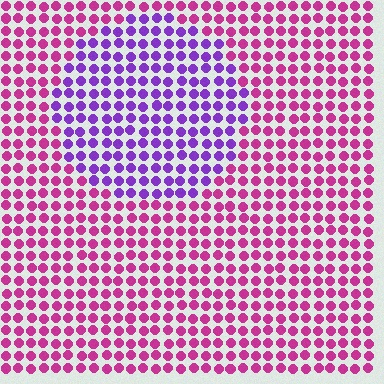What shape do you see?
I see a circle.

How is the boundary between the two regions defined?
The boundary is defined purely by a slight shift in hue (about 47 degrees). Spacing, size, and orientation are identical on both sides.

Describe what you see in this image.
The image is filled with small magenta elements in a uniform arrangement. A circle-shaped region is visible where the elements are tinted to a slightly different hue, forming a subtle color boundary.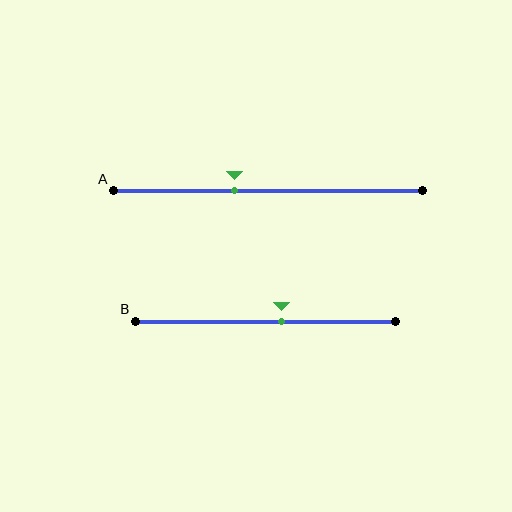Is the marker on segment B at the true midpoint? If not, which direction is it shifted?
No, the marker on segment B is shifted to the right by about 6% of the segment length.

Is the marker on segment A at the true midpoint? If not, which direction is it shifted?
No, the marker on segment A is shifted to the left by about 11% of the segment length.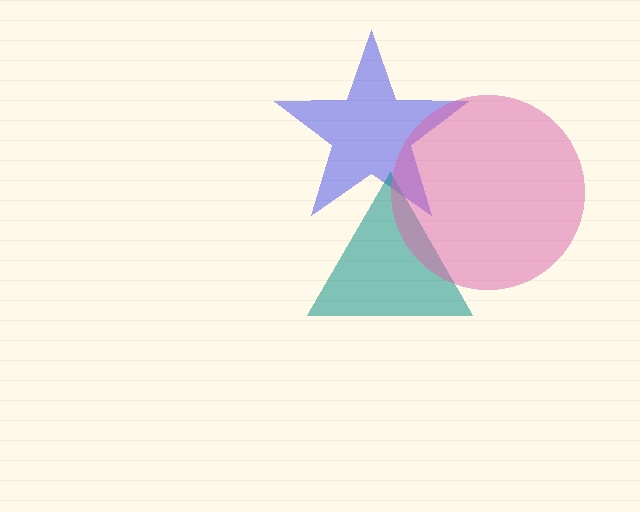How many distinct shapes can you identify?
There are 3 distinct shapes: a blue star, a teal triangle, a pink circle.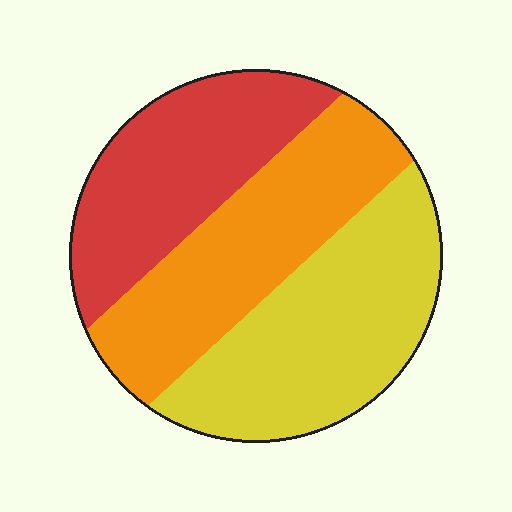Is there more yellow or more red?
Yellow.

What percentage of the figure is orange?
Orange takes up between a sixth and a third of the figure.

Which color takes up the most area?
Yellow, at roughly 40%.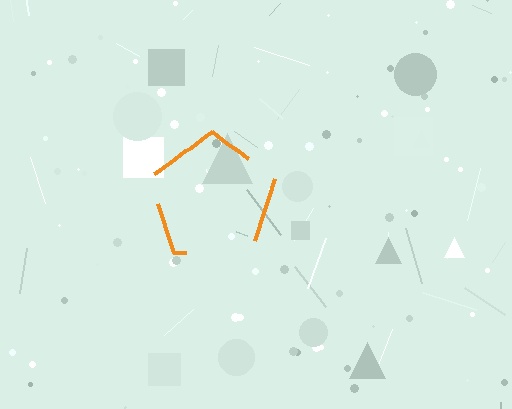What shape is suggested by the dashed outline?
The dashed outline suggests a pentagon.